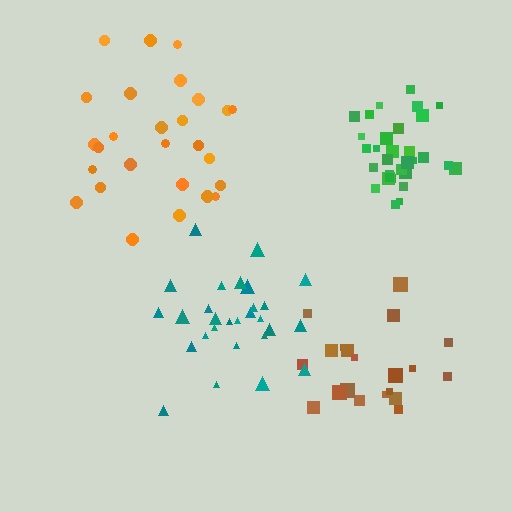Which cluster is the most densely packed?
Green.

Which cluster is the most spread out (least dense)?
Orange.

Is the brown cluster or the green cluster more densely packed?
Green.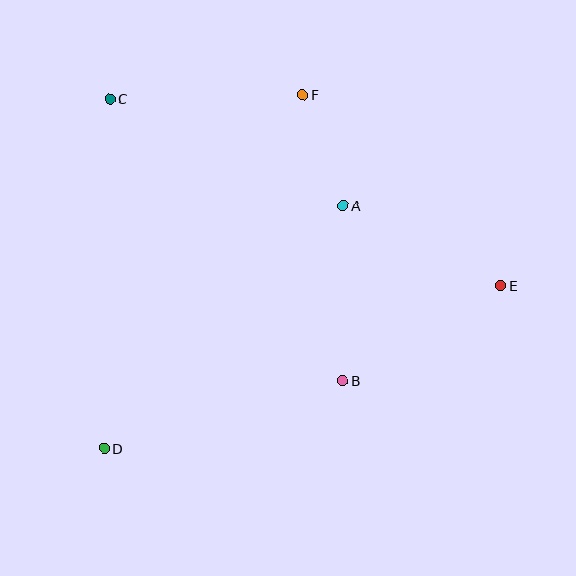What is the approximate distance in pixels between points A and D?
The distance between A and D is approximately 340 pixels.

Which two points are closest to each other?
Points A and F are closest to each other.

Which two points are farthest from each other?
Points C and E are farthest from each other.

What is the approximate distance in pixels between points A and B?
The distance between A and B is approximately 175 pixels.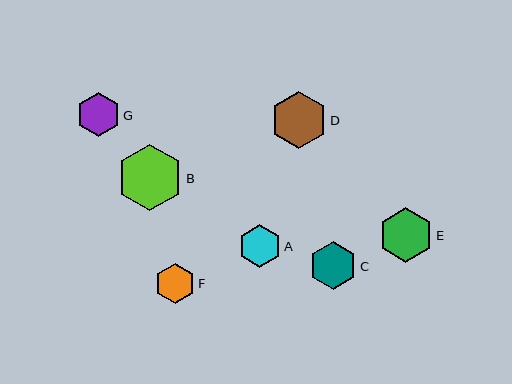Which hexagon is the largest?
Hexagon B is the largest with a size of approximately 67 pixels.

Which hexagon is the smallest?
Hexagon F is the smallest with a size of approximately 40 pixels.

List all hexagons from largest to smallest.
From largest to smallest: B, D, E, C, G, A, F.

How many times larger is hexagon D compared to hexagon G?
Hexagon D is approximately 1.3 times the size of hexagon G.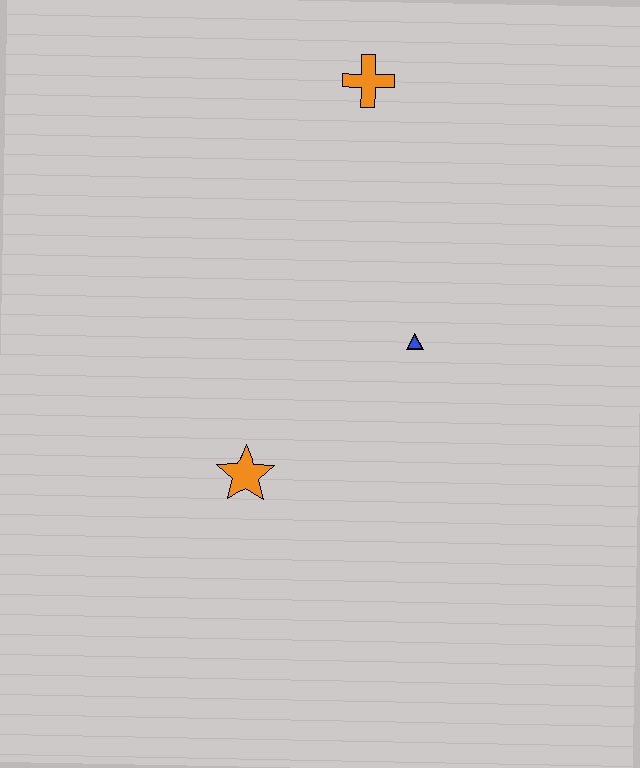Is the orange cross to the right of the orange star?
Yes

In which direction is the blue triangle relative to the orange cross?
The blue triangle is below the orange cross.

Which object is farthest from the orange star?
The orange cross is farthest from the orange star.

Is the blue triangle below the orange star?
No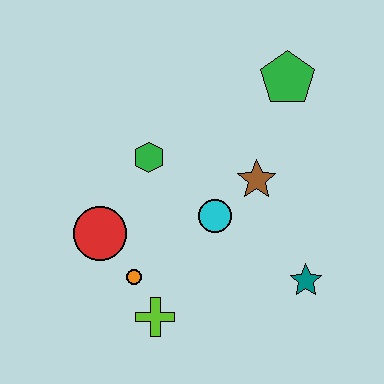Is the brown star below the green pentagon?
Yes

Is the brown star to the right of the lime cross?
Yes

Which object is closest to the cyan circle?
The brown star is closest to the cyan circle.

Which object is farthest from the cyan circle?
The green pentagon is farthest from the cyan circle.